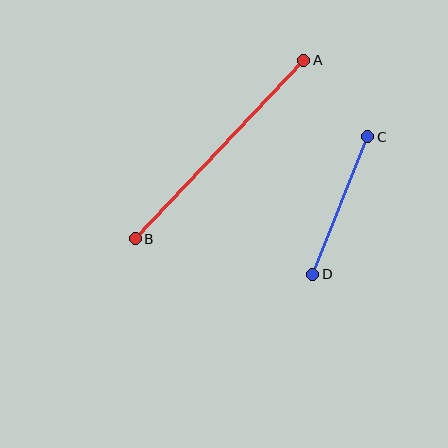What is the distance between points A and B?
The distance is approximately 245 pixels.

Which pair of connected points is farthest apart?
Points A and B are farthest apart.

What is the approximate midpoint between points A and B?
The midpoint is at approximately (220, 150) pixels.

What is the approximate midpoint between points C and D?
The midpoint is at approximately (340, 206) pixels.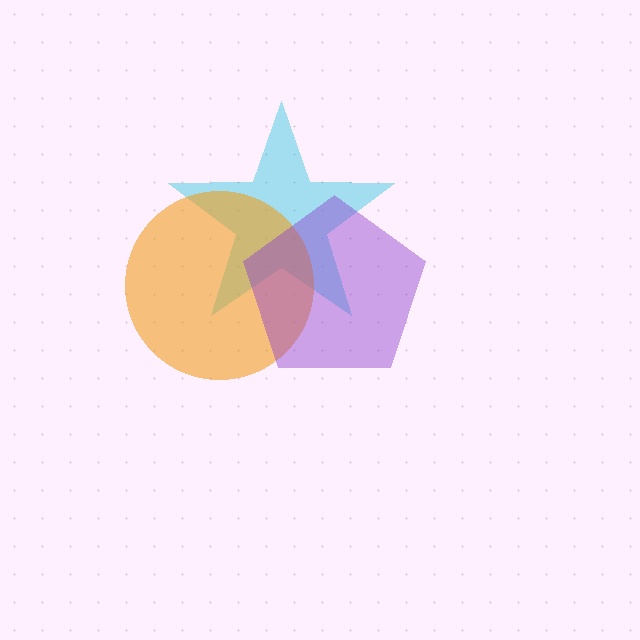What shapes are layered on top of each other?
The layered shapes are: a cyan star, an orange circle, a purple pentagon.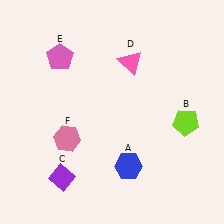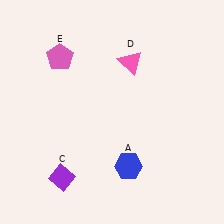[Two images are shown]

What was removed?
The lime pentagon (B), the pink hexagon (F) were removed in Image 2.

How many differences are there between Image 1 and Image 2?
There are 2 differences between the two images.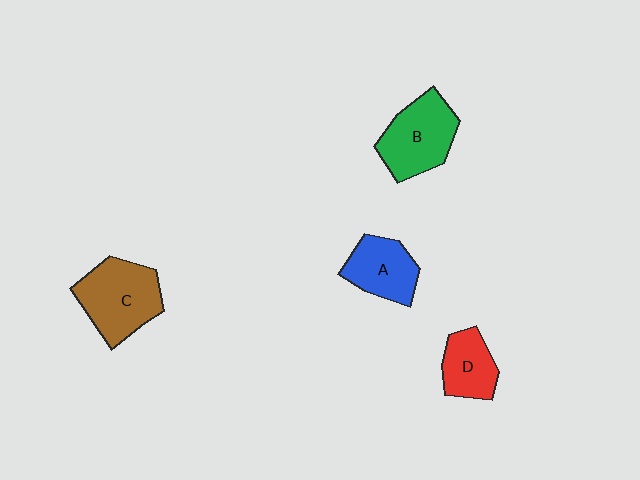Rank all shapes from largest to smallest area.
From largest to smallest: C (brown), B (green), A (blue), D (red).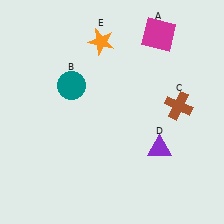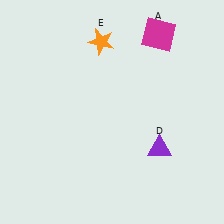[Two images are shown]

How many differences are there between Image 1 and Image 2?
There are 2 differences between the two images.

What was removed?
The brown cross (C), the teal circle (B) were removed in Image 2.